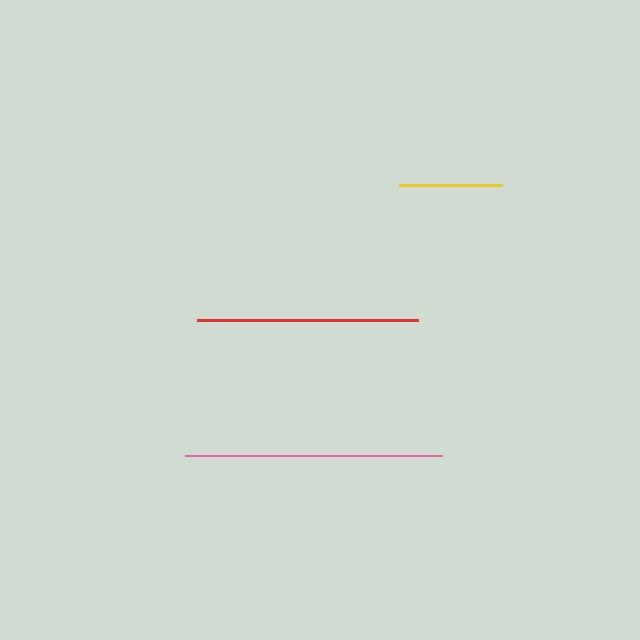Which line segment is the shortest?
The yellow line is the shortest at approximately 102 pixels.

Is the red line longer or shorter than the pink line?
The pink line is longer than the red line.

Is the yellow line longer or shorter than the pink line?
The pink line is longer than the yellow line.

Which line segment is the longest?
The pink line is the longest at approximately 257 pixels.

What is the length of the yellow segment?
The yellow segment is approximately 102 pixels long.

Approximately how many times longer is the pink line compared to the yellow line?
The pink line is approximately 2.5 times the length of the yellow line.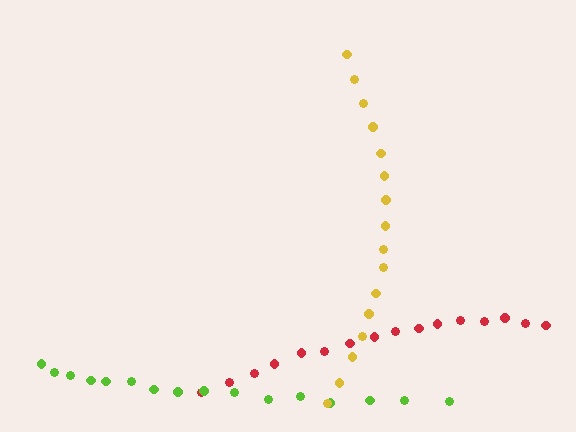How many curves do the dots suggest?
There are 3 distinct paths.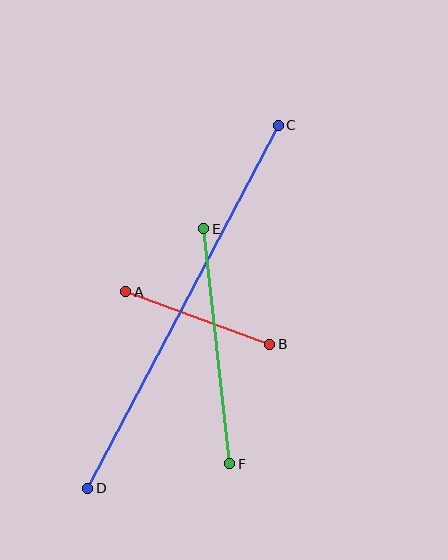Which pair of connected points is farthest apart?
Points C and D are farthest apart.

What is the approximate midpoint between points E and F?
The midpoint is at approximately (217, 346) pixels.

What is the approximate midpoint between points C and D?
The midpoint is at approximately (183, 307) pixels.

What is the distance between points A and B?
The distance is approximately 153 pixels.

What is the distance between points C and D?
The distance is approximately 410 pixels.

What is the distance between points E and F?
The distance is approximately 237 pixels.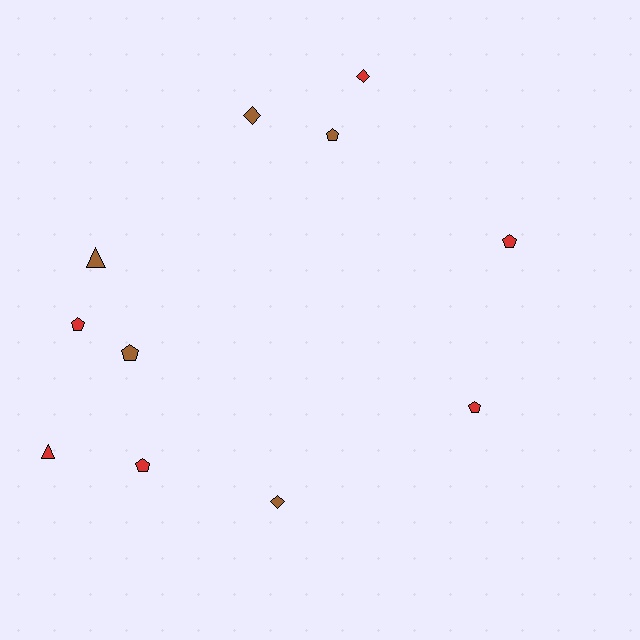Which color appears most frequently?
Red, with 6 objects.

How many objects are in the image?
There are 11 objects.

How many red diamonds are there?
There is 1 red diamond.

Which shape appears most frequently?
Pentagon, with 6 objects.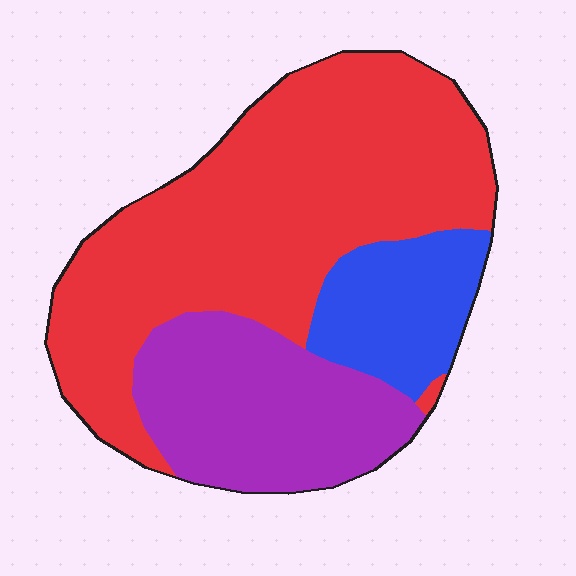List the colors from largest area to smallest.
From largest to smallest: red, purple, blue.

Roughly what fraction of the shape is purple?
Purple takes up about one quarter (1/4) of the shape.